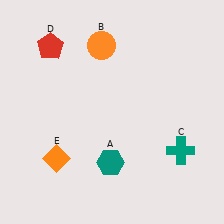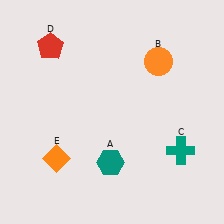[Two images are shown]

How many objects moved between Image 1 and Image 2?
1 object moved between the two images.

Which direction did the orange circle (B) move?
The orange circle (B) moved right.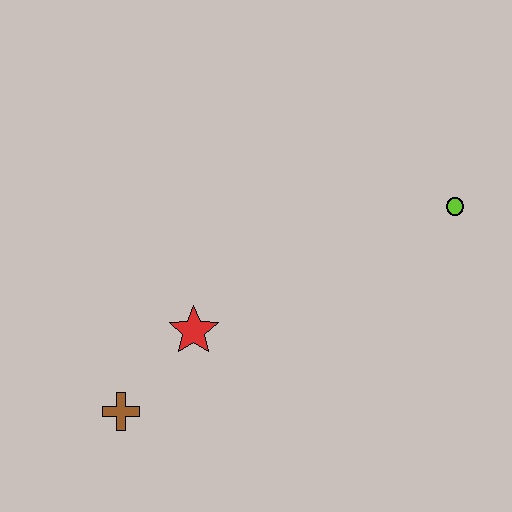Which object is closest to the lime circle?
The red star is closest to the lime circle.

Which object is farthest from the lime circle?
The brown cross is farthest from the lime circle.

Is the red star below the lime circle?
Yes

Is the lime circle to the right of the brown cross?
Yes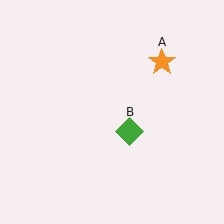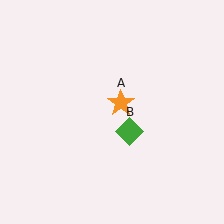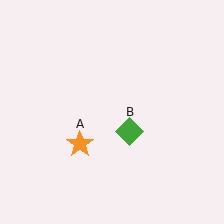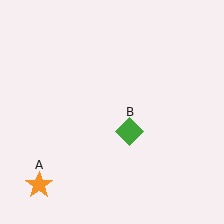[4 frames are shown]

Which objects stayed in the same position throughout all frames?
Green diamond (object B) remained stationary.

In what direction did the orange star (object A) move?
The orange star (object A) moved down and to the left.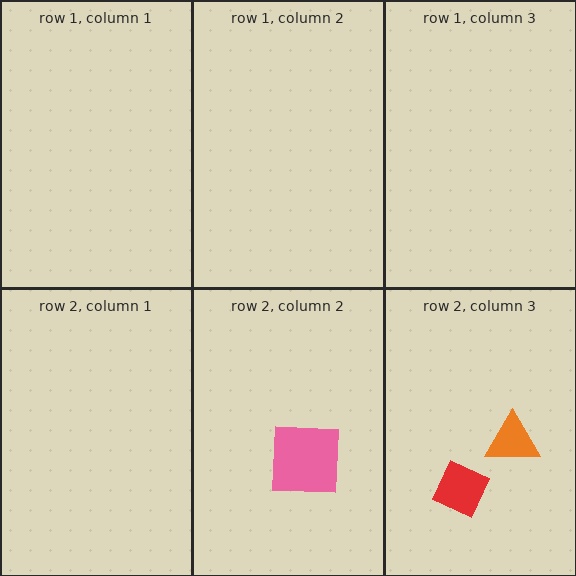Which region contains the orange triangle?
The row 2, column 3 region.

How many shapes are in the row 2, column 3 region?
2.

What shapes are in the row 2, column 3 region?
The orange triangle, the red diamond.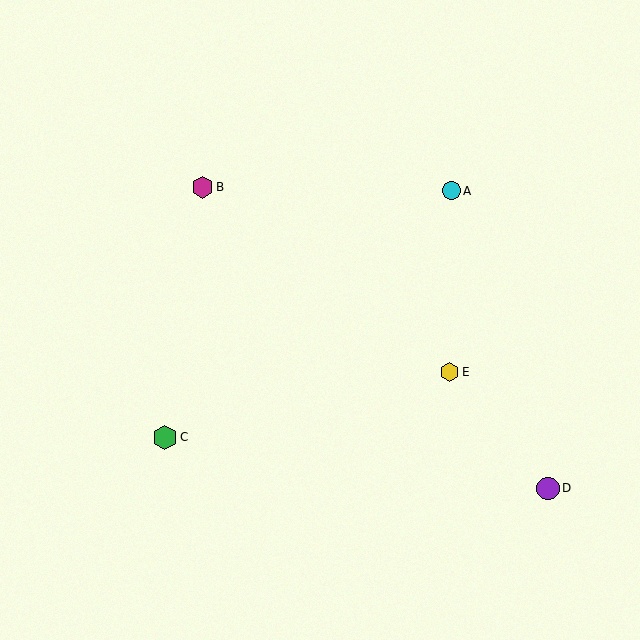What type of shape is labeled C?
Shape C is a green hexagon.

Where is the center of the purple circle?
The center of the purple circle is at (548, 489).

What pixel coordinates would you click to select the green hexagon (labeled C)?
Click at (165, 437) to select the green hexagon C.